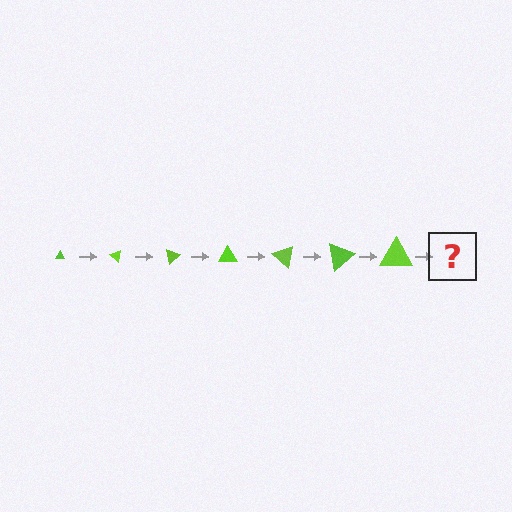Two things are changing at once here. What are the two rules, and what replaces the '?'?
The two rules are that the triangle grows larger each step and it rotates 40 degrees each step. The '?' should be a triangle, larger than the previous one and rotated 280 degrees from the start.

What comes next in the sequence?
The next element should be a triangle, larger than the previous one and rotated 280 degrees from the start.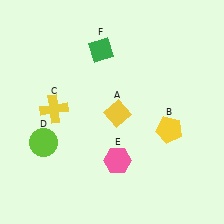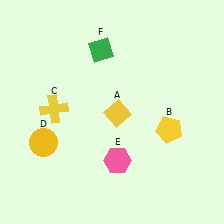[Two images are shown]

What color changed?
The circle (D) changed from lime in Image 1 to yellow in Image 2.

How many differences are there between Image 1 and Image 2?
There is 1 difference between the two images.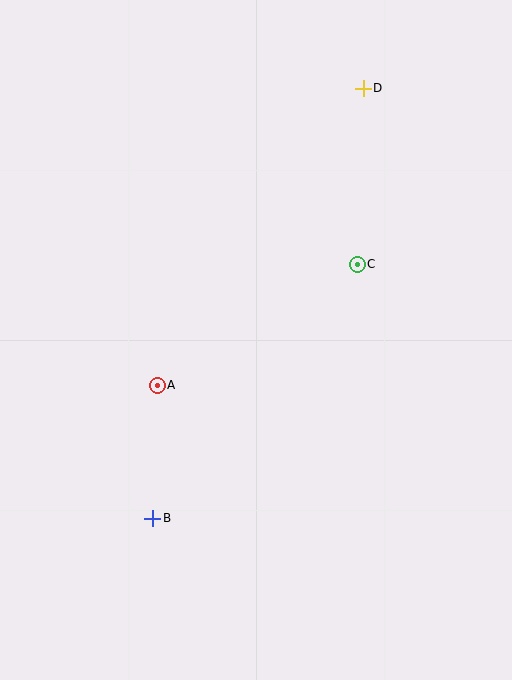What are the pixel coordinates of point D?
Point D is at (363, 88).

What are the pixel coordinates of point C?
Point C is at (357, 264).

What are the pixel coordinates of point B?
Point B is at (153, 518).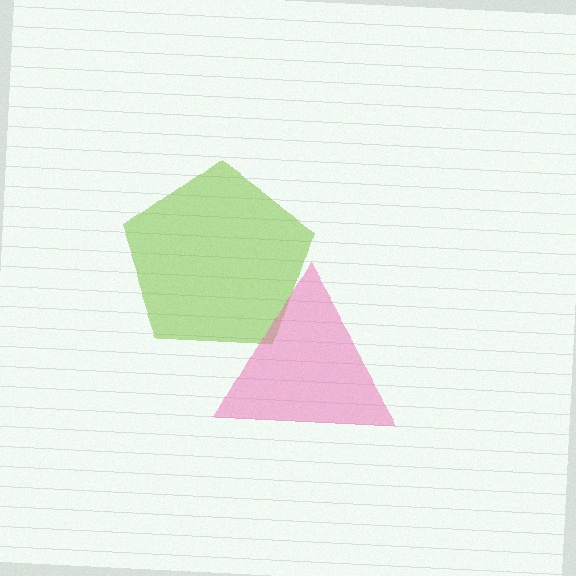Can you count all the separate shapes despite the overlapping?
Yes, there are 2 separate shapes.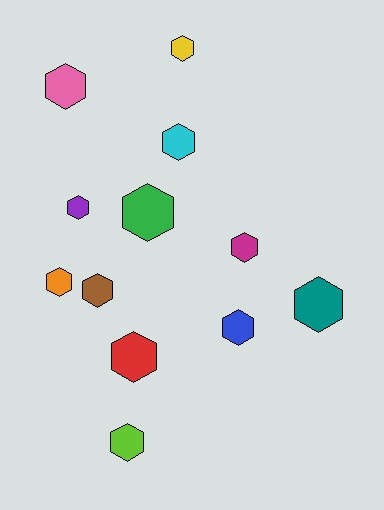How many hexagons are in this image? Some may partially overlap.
There are 12 hexagons.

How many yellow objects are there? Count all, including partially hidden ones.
There is 1 yellow object.